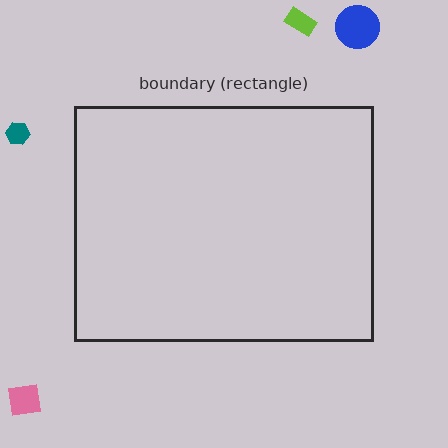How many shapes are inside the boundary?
0 inside, 4 outside.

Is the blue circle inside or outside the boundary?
Outside.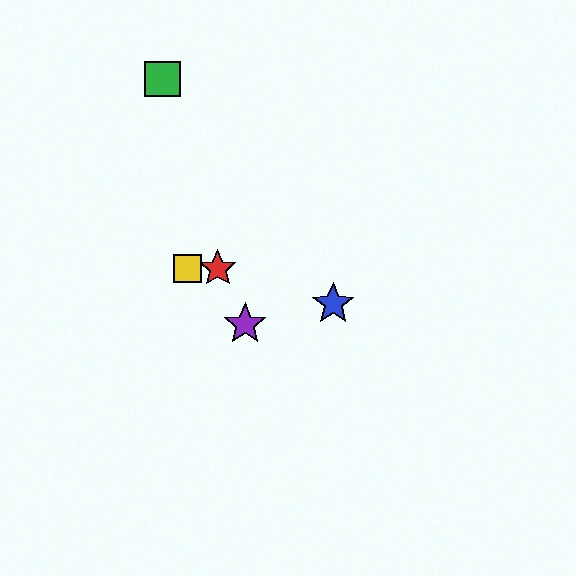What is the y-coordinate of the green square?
The green square is at y≈79.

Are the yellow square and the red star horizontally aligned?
Yes, both are at y≈269.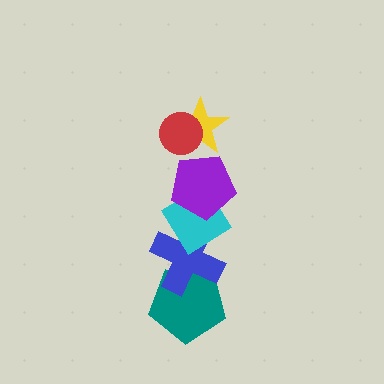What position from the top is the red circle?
The red circle is 1st from the top.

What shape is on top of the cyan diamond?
The purple pentagon is on top of the cyan diamond.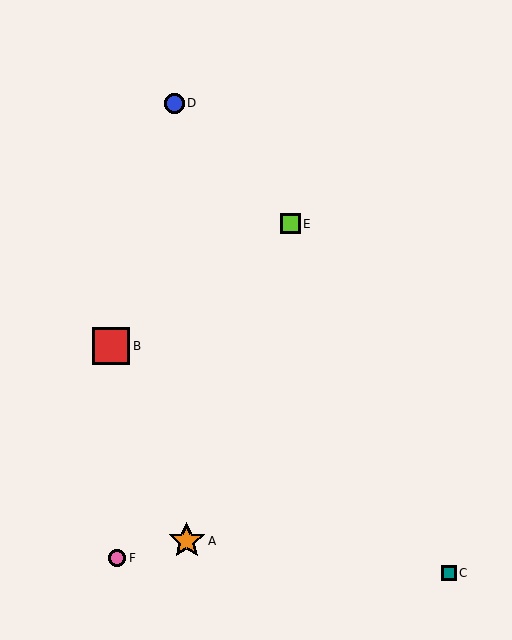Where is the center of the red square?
The center of the red square is at (111, 346).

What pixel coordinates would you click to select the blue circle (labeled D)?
Click at (174, 103) to select the blue circle D.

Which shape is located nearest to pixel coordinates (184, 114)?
The blue circle (labeled D) at (174, 103) is nearest to that location.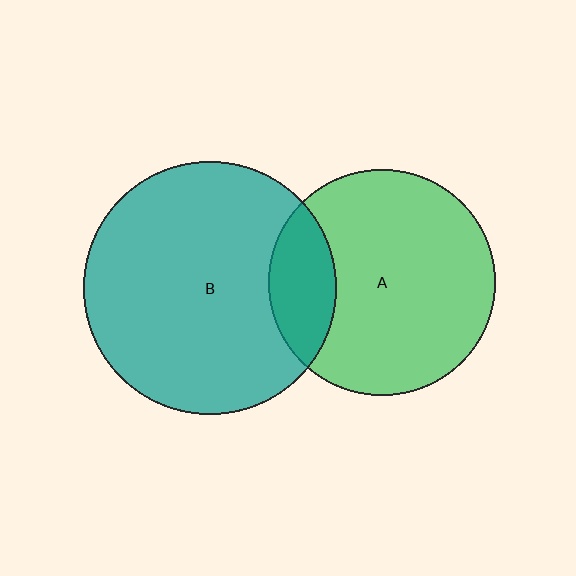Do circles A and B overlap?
Yes.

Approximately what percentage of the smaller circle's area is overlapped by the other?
Approximately 20%.